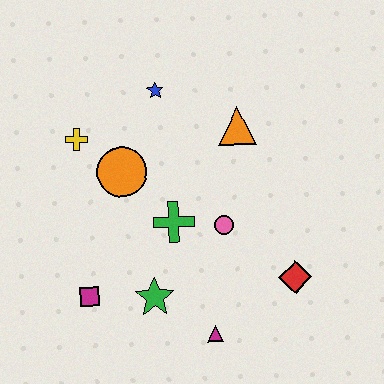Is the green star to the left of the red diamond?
Yes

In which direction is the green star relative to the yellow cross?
The green star is below the yellow cross.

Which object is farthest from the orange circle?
The red diamond is farthest from the orange circle.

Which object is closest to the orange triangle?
The blue star is closest to the orange triangle.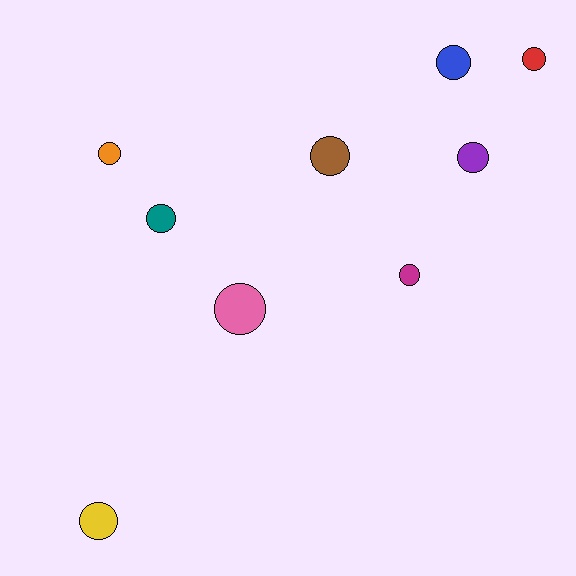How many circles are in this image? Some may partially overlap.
There are 9 circles.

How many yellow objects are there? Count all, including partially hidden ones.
There is 1 yellow object.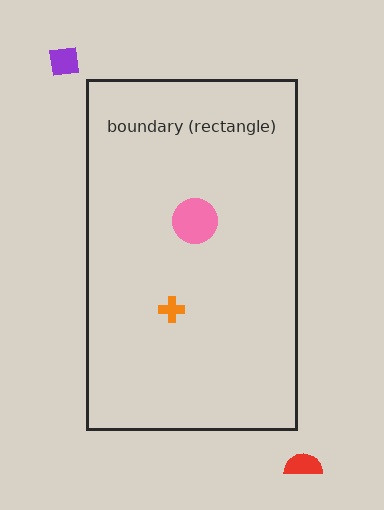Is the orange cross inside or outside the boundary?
Inside.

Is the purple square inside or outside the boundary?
Outside.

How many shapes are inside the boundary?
2 inside, 2 outside.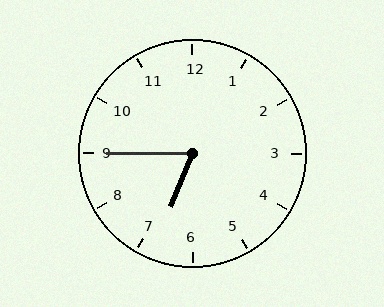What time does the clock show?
6:45.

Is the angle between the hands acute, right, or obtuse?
It is acute.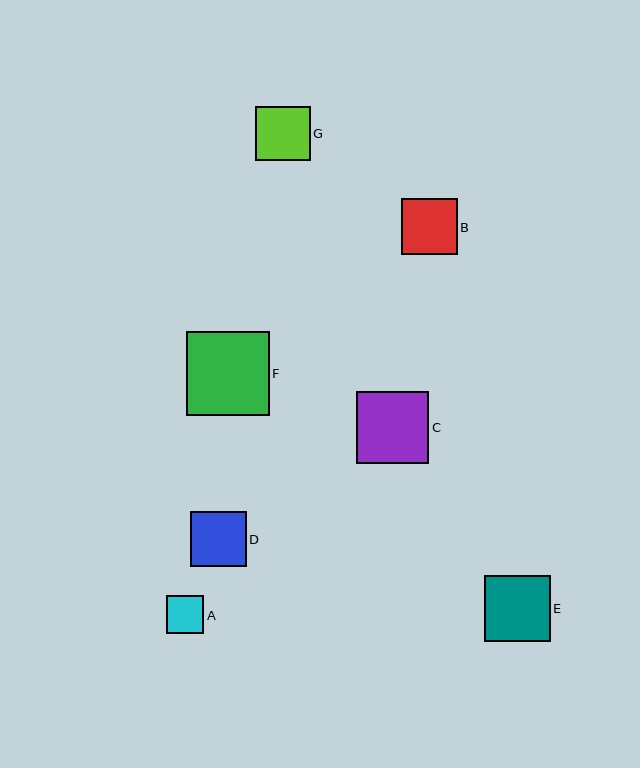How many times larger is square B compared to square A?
Square B is approximately 1.5 times the size of square A.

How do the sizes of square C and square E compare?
Square C and square E are approximately the same size.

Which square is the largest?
Square F is the largest with a size of approximately 83 pixels.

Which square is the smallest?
Square A is the smallest with a size of approximately 38 pixels.